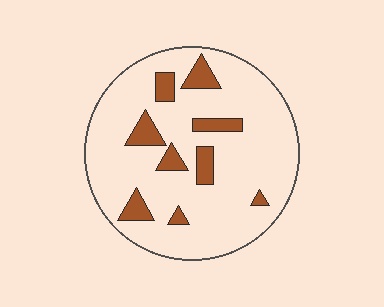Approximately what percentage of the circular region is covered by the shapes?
Approximately 15%.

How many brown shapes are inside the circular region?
9.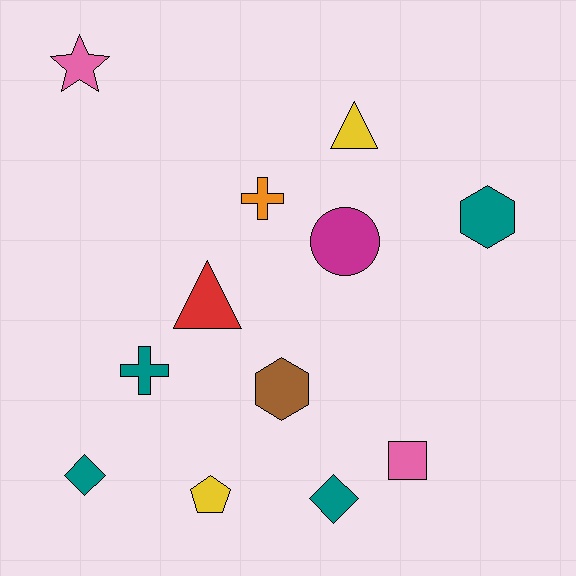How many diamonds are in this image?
There are 2 diamonds.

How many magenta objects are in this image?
There is 1 magenta object.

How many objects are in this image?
There are 12 objects.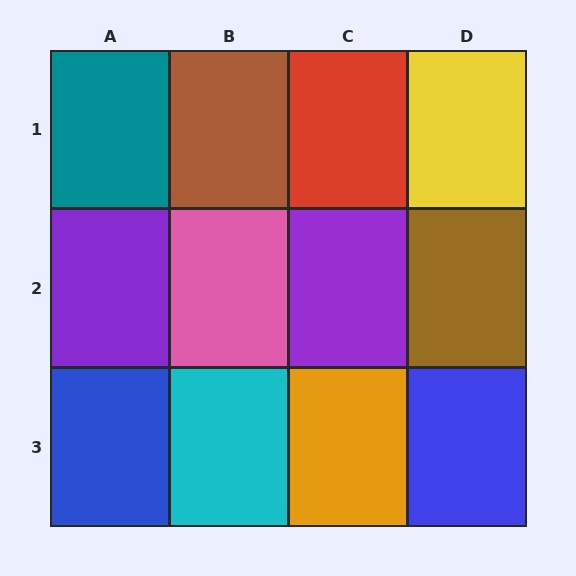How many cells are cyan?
1 cell is cyan.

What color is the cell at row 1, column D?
Yellow.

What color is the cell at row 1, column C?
Red.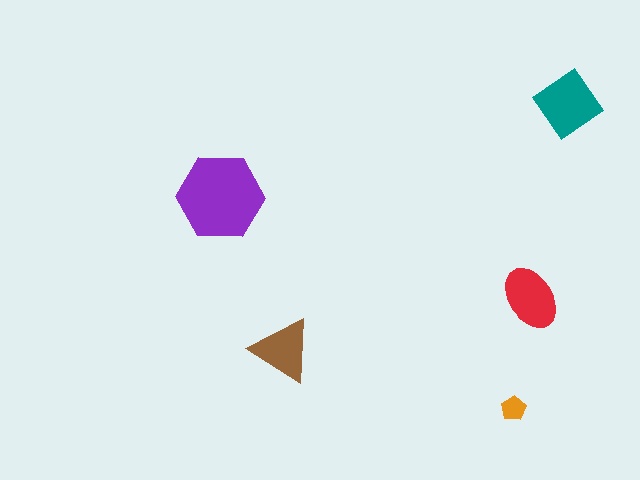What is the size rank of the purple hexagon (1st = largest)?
1st.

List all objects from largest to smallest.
The purple hexagon, the teal diamond, the red ellipse, the brown triangle, the orange pentagon.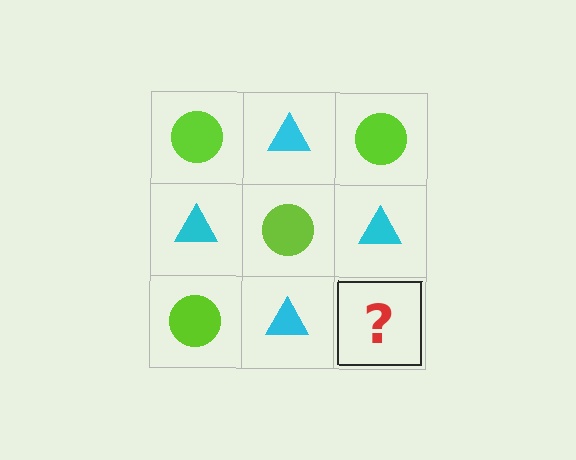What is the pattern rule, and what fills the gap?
The rule is that it alternates lime circle and cyan triangle in a checkerboard pattern. The gap should be filled with a lime circle.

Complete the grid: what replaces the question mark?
The question mark should be replaced with a lime circle.